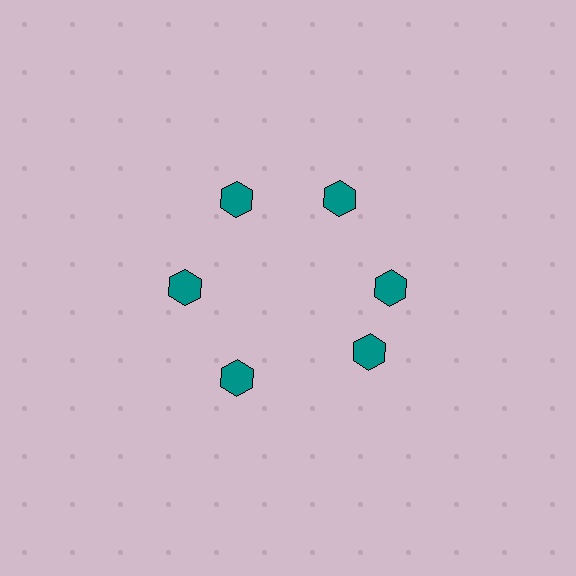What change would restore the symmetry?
The symmetry would be restored by rotating it back into even spacing with its neighbors so that all 6 hexagons sit at equal angles and equal distance from the center.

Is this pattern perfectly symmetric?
No. The 6 teal hexagons are arranged in a ring, but one element near the 5 o'clock position is rotated out of alignment along the ring, breaking the 6-fold rotational symmetry.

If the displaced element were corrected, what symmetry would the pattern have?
It would have 6-fold rotational symmetry — the pattern would map onto itself every 60 degrees.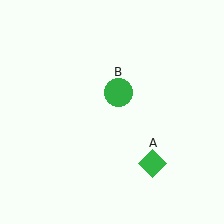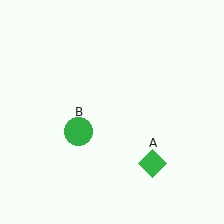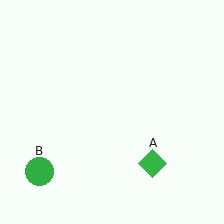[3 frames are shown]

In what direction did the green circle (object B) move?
The green circle (object B) moved down and to the left.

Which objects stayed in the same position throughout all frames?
Green diamond (object A) remained stationary.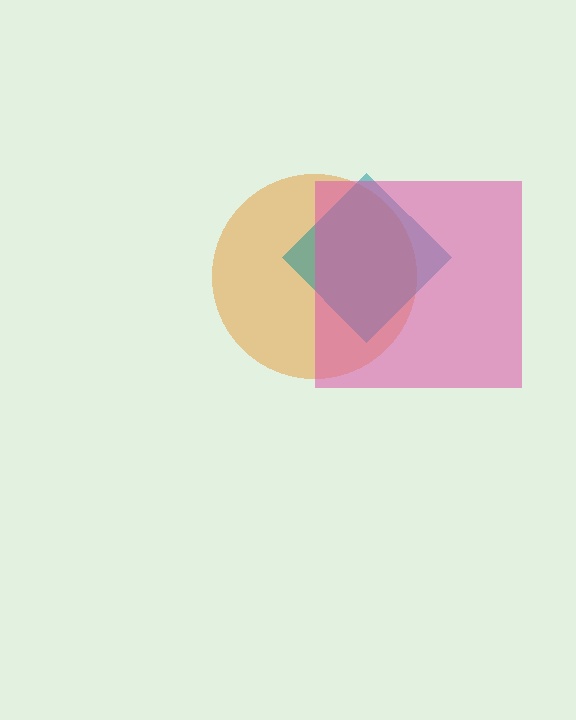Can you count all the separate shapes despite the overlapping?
Yes, there are 3 separate shapes.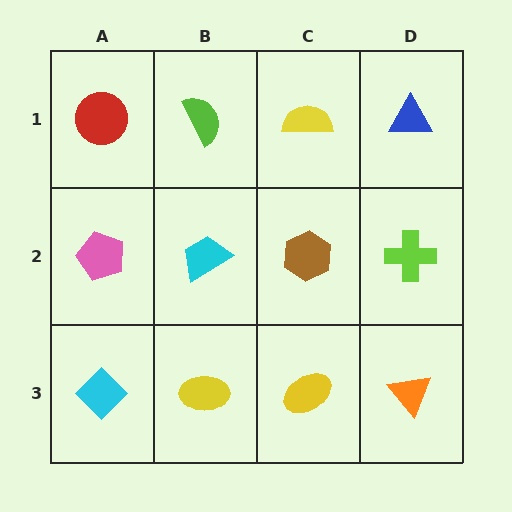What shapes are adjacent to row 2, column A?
A red circle (row 1, column A), a cyan diamond (row 3, column A), a cyan trapezoid (row 2, column B).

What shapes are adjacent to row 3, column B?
A cyan trapezoid (row 2, column B), a cyan diamond (row 3, column A), a yellow ellipse (row 3, column C).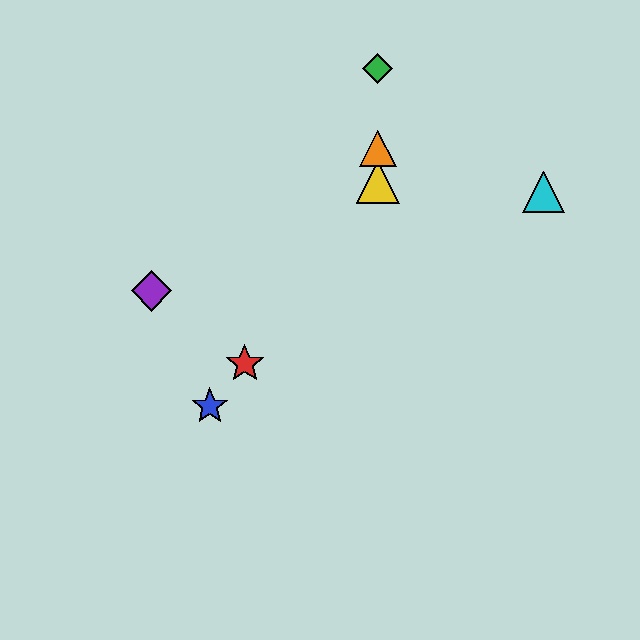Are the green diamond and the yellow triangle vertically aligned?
Yes, both are at x≈378.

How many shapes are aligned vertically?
3 shapes (the green diamond, the yellow triangle, the orange triangle) are aligned vertically.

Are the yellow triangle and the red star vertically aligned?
No, the yellow triangle is at x≈378 and the red star is at x≈245.